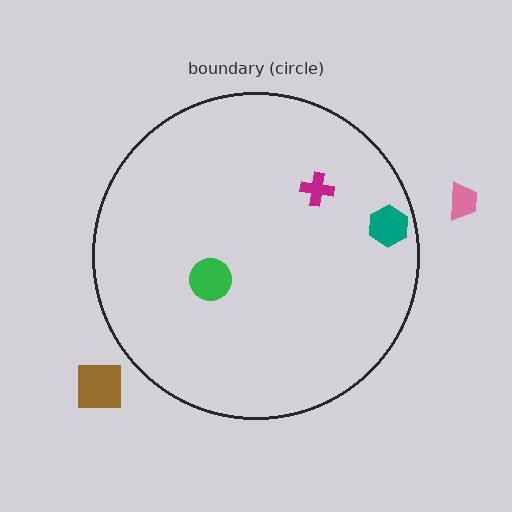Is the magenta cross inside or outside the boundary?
Inside.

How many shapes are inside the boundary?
3 inside, 2 outside.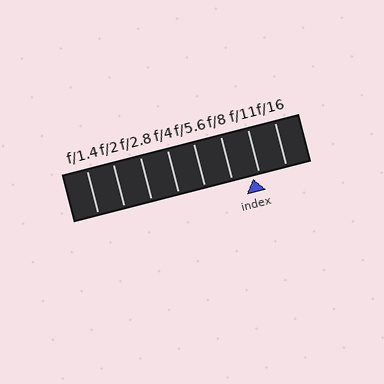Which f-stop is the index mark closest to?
The index mark is closest to f/11.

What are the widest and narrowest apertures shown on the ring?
The widest aperture shown is f/1.4 and the narrowest is f/16.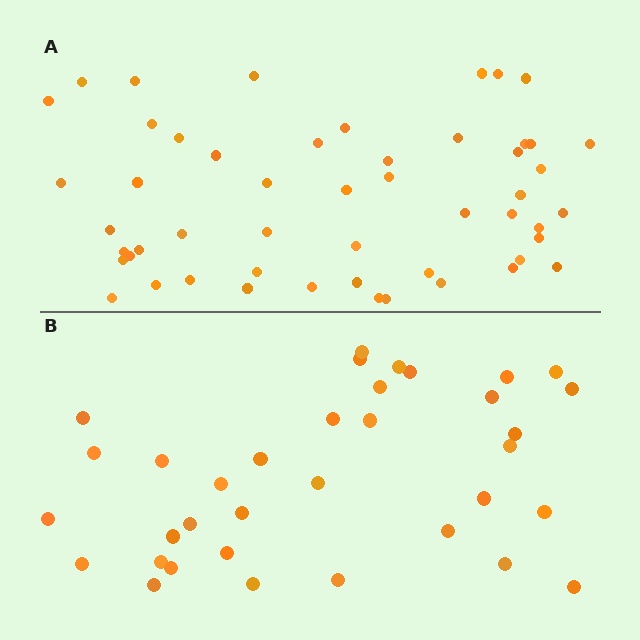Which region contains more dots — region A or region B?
Region A (the top region) has more dots.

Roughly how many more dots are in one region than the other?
Region A has approximately 15 more dots than region B.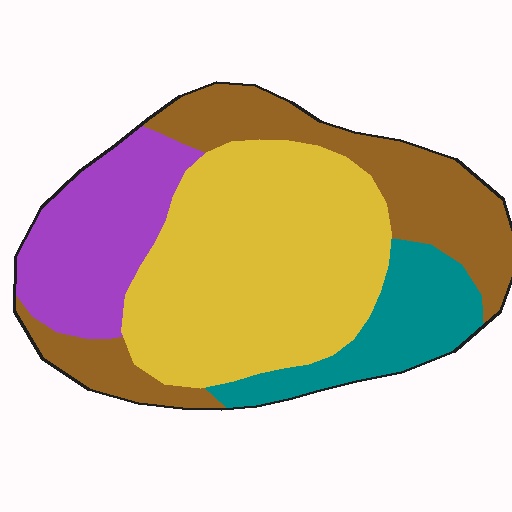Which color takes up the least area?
Teal, at roughly 15%.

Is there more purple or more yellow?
Yellow.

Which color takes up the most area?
Yellow, at roughly 40%.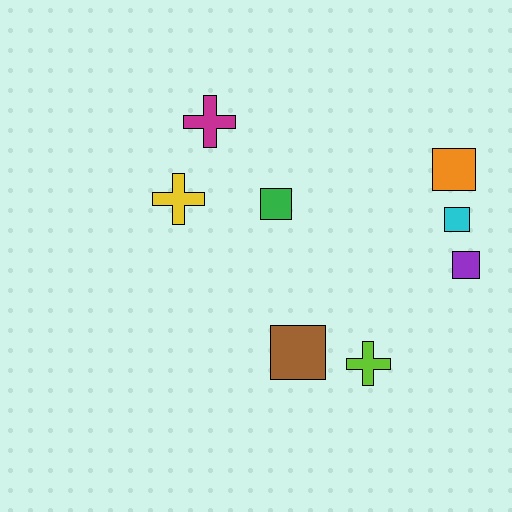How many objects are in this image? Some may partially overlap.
There are 8 objects.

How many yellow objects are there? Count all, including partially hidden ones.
There is 1 yellow object.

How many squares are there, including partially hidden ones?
There are 5 squares.